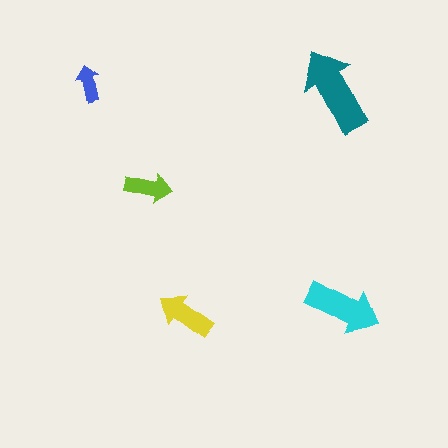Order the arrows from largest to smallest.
the teal one, the cyan one, the yellow one, the lime one, the blue one.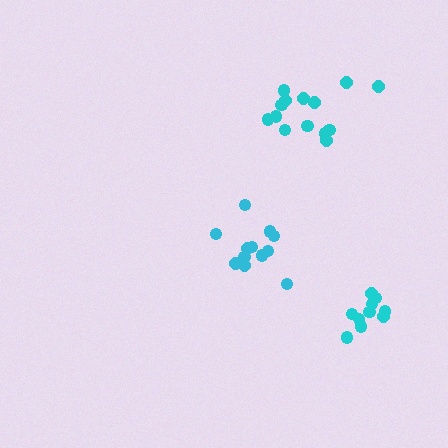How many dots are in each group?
Group 1: 12 dots, Group 2: 10 dots, Group 3: 14 dots (36 total).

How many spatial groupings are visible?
There are 3 spatial groupings.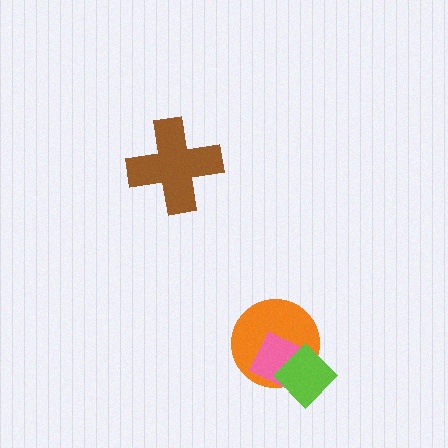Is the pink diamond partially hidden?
Yes, it is partially covered by another shape.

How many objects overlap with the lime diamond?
2 objects overlap with the lime diamond.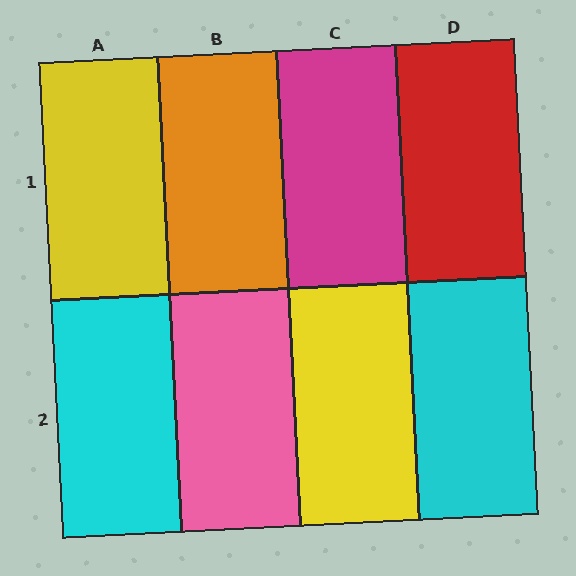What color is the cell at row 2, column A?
Cyan.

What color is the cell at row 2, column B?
Pink.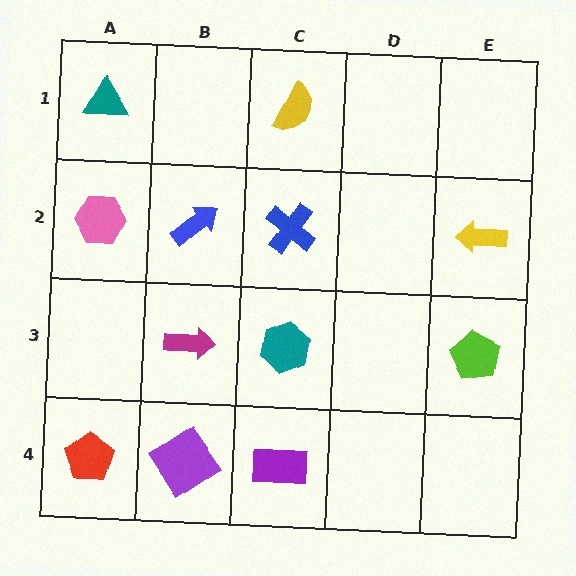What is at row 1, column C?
A yellow semicircle.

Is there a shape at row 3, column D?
No, that cell is empty.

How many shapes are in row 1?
2 shapes.